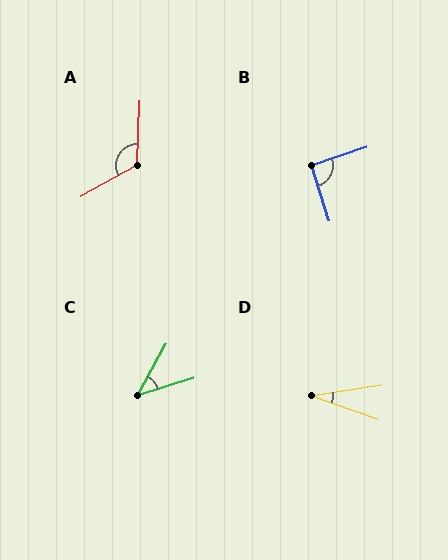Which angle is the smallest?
D, at approximately 28 degrees.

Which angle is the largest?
A, at approximately 121 degrees.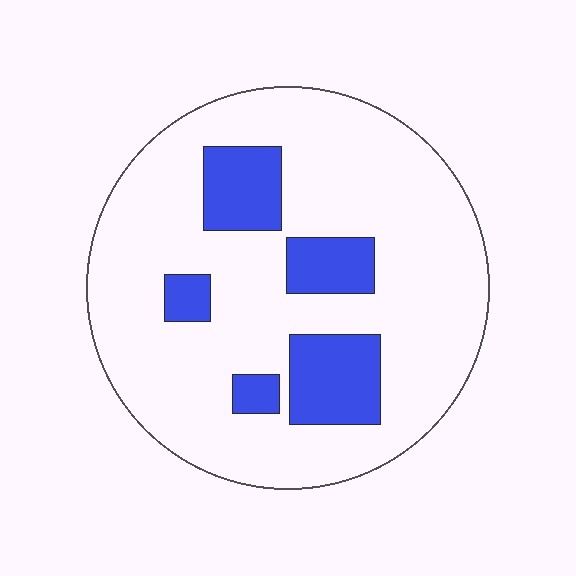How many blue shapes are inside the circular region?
5.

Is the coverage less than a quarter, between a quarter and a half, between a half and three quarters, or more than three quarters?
Less than a quarter.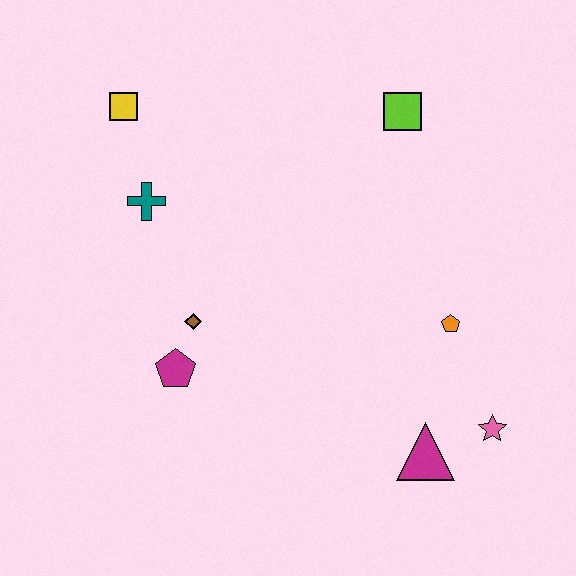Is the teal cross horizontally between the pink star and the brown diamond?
No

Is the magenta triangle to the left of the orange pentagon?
Yes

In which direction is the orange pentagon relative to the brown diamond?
The orange pentagon is to the right of the brown diamond.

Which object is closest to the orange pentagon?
The pink star is closest to the orange pentagon.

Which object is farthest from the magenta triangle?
The yellow square is farthest from the magenta triangle.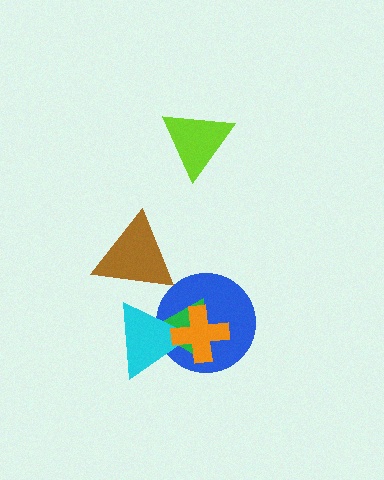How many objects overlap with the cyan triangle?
3 objects overlap with the cyan triangle.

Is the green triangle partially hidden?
Yes, it is partially covered by another shape.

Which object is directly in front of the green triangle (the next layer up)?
The cyan triangle is directly in front of the green triangle.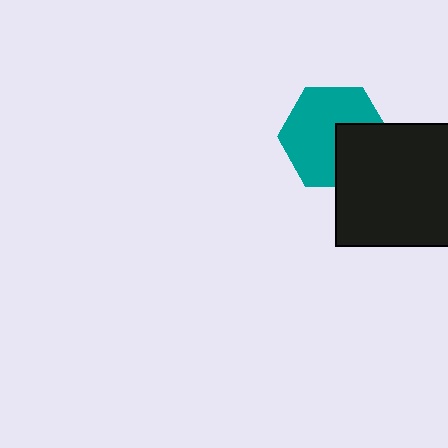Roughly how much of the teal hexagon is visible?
Most of it is visible (roughly 67%).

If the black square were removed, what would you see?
You would see the complete teal hexagon.